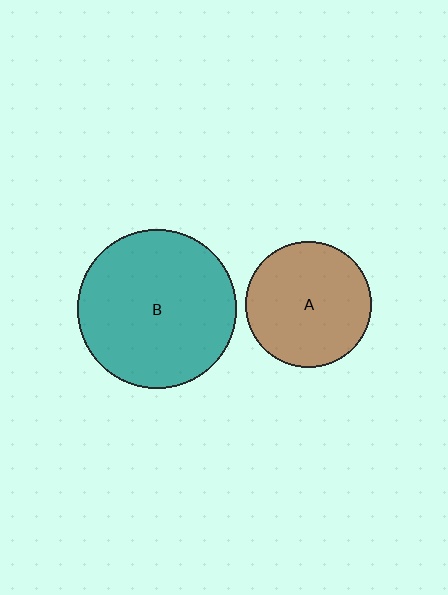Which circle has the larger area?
Circle B (teal).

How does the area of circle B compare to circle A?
Approximately 1.6 times.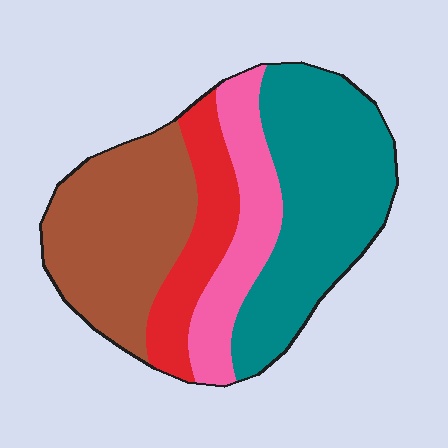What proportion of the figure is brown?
Brown covers around 30% of the figure.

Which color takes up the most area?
Teal, at roughly 35%.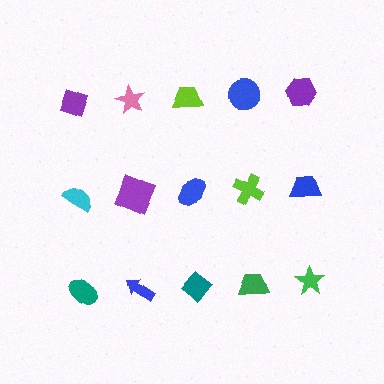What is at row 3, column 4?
A green trapezoid.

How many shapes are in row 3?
5 shapes.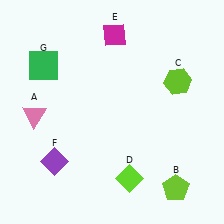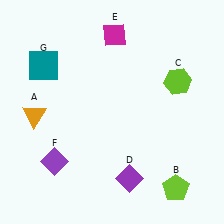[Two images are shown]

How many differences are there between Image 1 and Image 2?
There are 3 differences between the two images.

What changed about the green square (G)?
In Image 1, G is green. In Image 2, it changed to teal.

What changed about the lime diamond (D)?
In Image 1, D is lime. In Image 2, it changed to purple.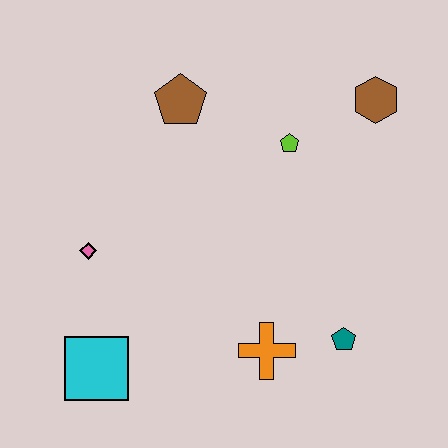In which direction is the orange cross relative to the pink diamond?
The orange cross is to the right of the pink diamond.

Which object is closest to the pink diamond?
The cyan square is closest to the pink diamond.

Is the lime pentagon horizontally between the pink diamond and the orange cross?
No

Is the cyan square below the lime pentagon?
Yes